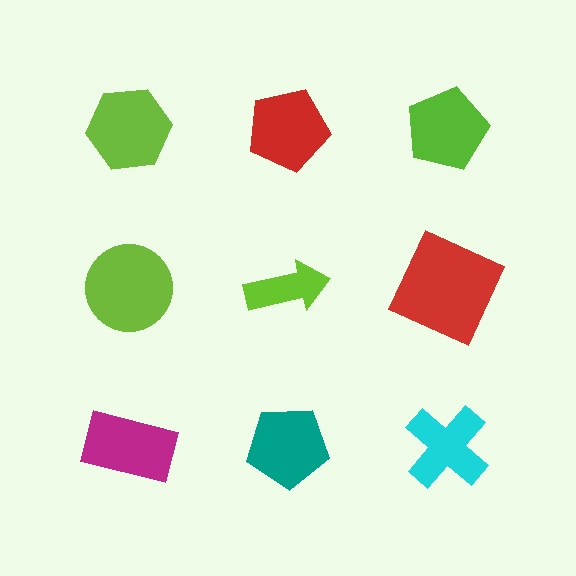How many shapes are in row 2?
3 shapes.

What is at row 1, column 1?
A lime hexagon.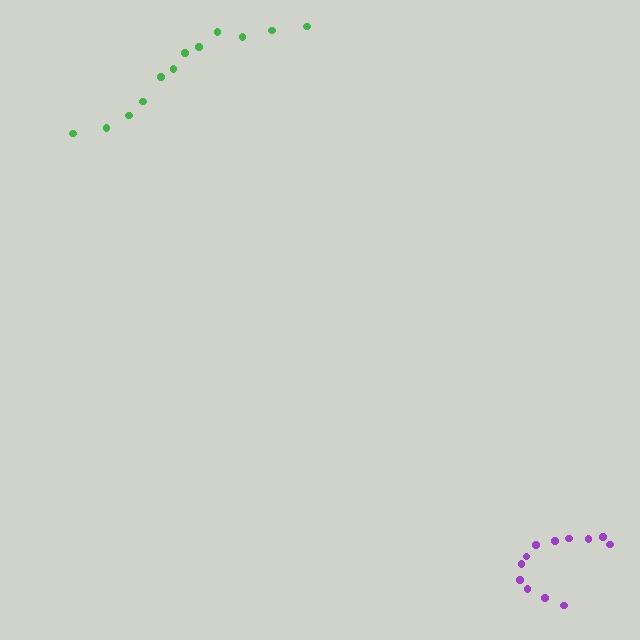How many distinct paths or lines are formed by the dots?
There are 2 distinct paths.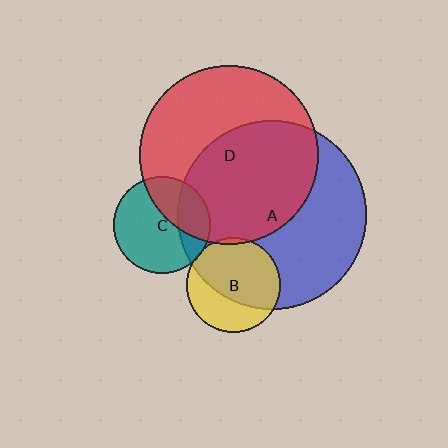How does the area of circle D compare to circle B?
Approximately 3.6 times.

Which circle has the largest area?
Circle A (blue).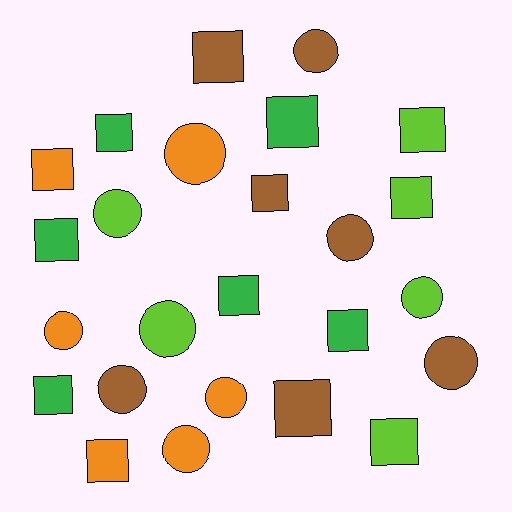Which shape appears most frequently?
Square, with 14 objects.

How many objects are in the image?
There are 25 objects.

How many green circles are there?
There are no green circles.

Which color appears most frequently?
Brown, with 7 objects.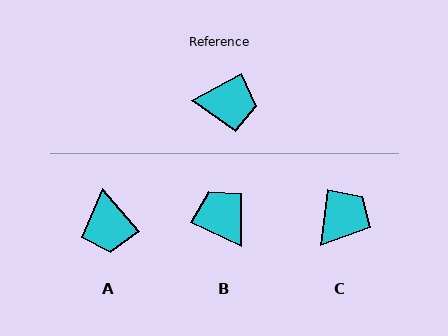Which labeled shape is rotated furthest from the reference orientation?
B, about 126 degrees away.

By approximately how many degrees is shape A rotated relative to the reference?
Approximately 78 degrees clockwise.